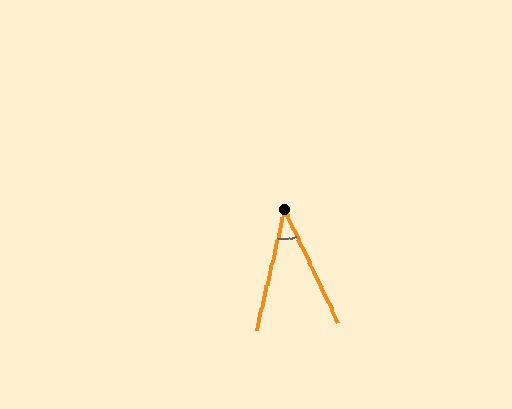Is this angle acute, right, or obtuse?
It is acute.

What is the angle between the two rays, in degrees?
Approximately 39 degrees.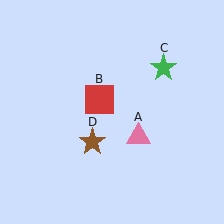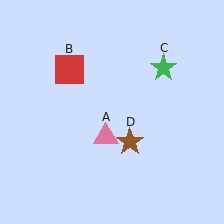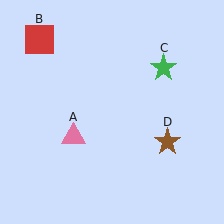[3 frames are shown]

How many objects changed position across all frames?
3 objects changed position: pink triangle (object A), red square (object B), brown star (object D).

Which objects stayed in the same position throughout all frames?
Green star (object C) remained stationary.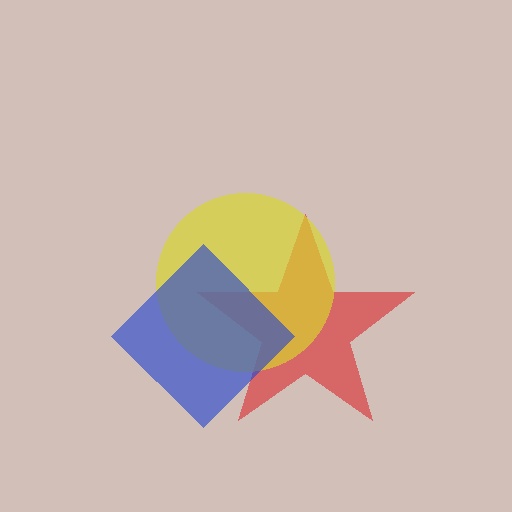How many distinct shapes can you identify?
There are 3 distinct shapes: a red star, a yellow circle, a blue diamond.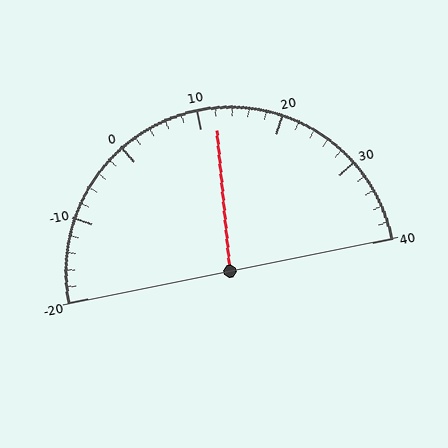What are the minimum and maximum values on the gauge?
The gauge ranges from -20 to 40.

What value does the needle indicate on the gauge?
The needle indicates approximately 12.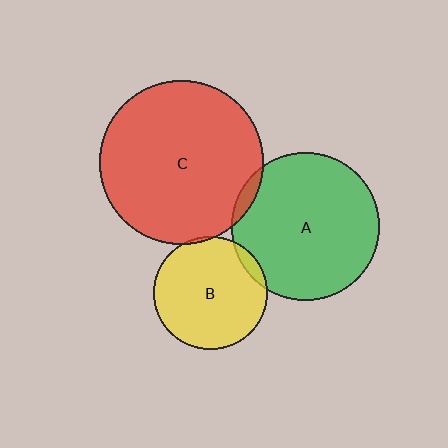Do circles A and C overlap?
Yes.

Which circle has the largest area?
Circle C (red).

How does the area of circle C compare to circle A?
Approximately 1.2 times.